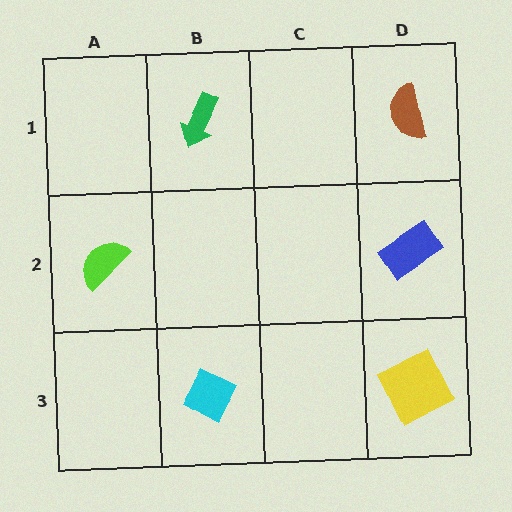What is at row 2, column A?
A lime semicircle.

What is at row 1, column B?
A green arrow.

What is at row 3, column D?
A yellow square.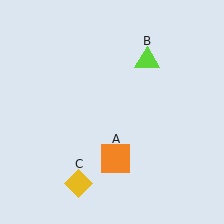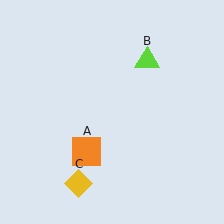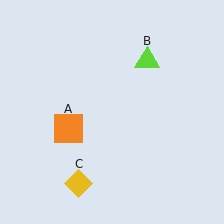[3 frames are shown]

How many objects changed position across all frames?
1 object changed position: orange square (object A).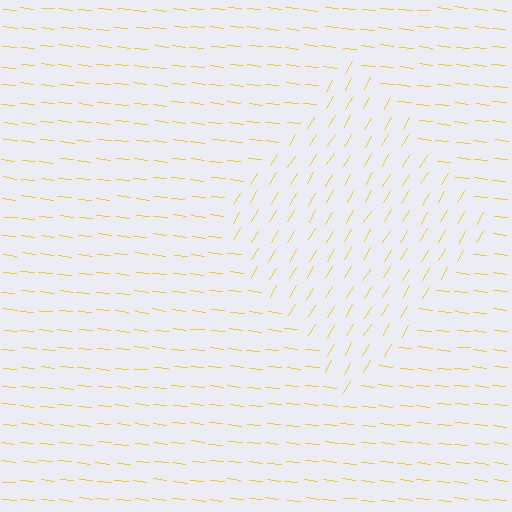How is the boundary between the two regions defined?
The boundary is defined purely by a change in line orientation (approximately 66 degrees difference). All lines are the same color and thickness.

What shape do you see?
I see a diamond.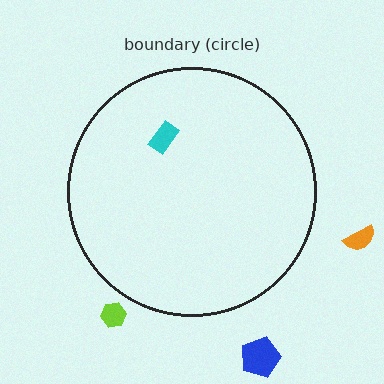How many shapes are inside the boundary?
1 inside, 3 outside.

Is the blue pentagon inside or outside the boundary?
Outside.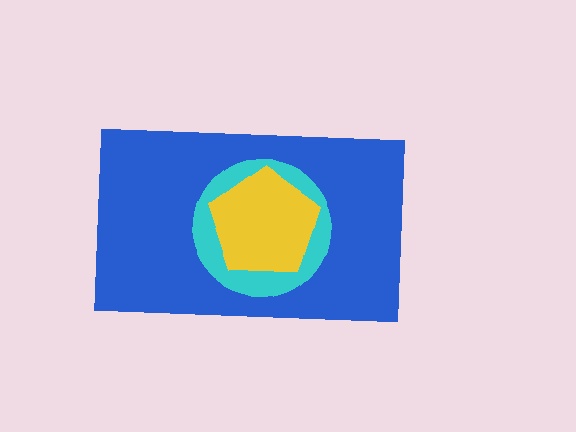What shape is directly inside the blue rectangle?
The cyan circle.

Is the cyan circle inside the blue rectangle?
Yes.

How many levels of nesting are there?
3.